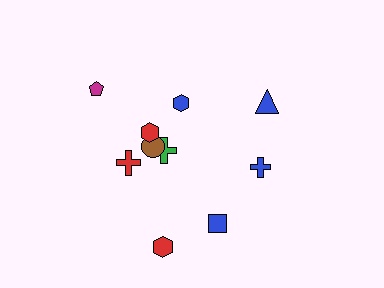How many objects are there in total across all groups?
There are 10 objects.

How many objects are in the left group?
There are 6 objects.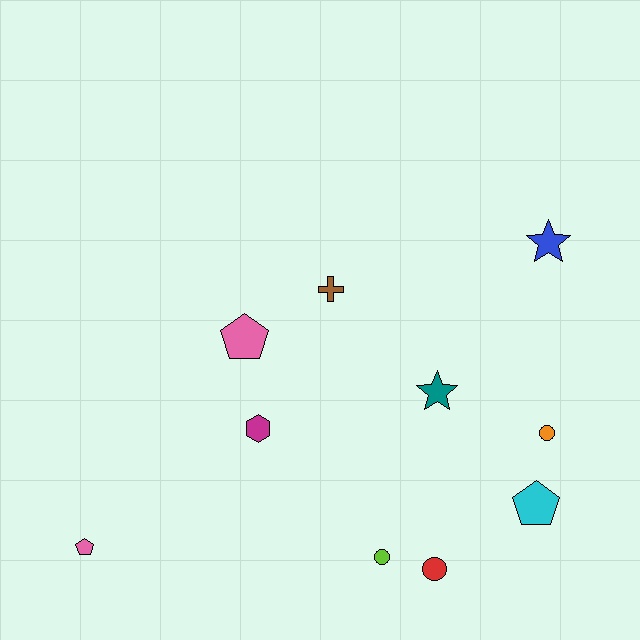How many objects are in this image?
There are 10 objects.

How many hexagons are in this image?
There is 1 hexagon.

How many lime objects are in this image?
There is 1 lime object.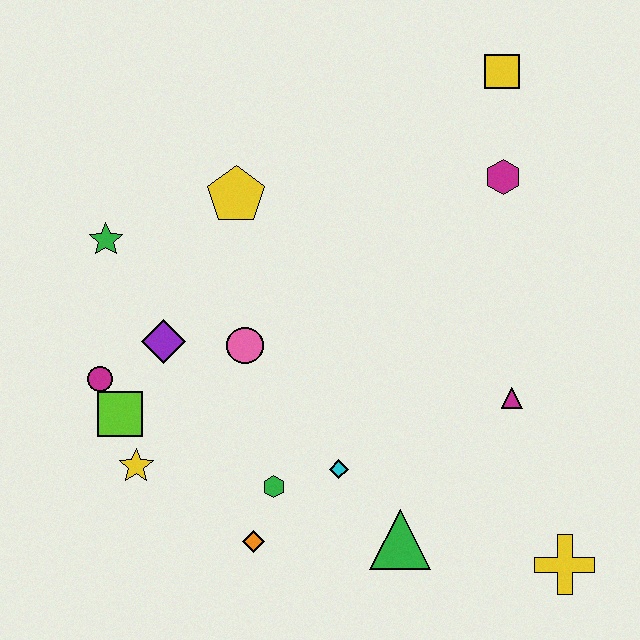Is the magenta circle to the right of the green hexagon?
No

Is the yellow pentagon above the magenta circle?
Yes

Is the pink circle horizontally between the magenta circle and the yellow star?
No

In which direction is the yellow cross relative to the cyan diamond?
The yellow cross is to the right of the cyan diamond.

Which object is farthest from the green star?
The yellow cross is farthest from the green star.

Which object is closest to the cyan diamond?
The green hexagon is closest to the cyan diamond.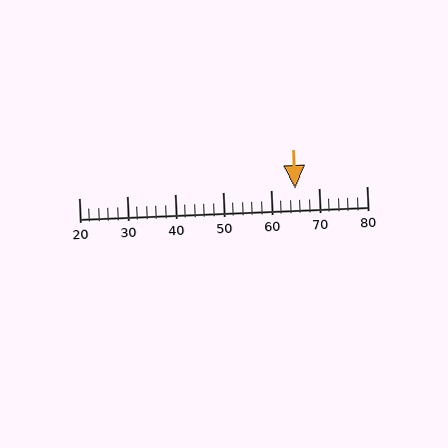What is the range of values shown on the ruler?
The ruler shows values from 20 to 80.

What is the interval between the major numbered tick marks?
The major tick marks are spaced 10 units apart.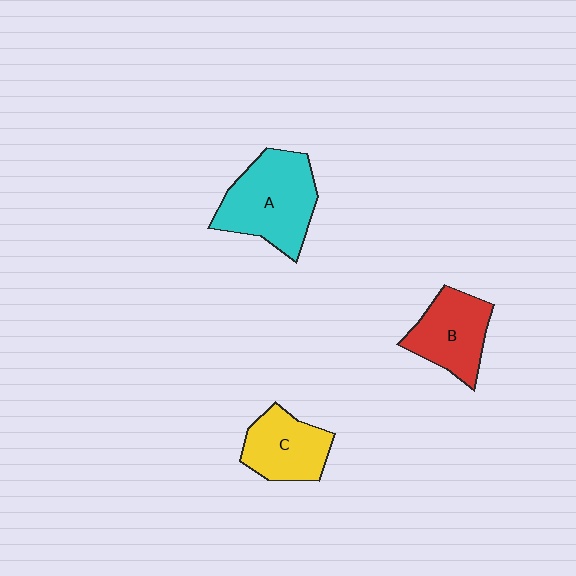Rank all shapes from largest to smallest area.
From largest to smallest: A (cyan), B (red), C (yellow).